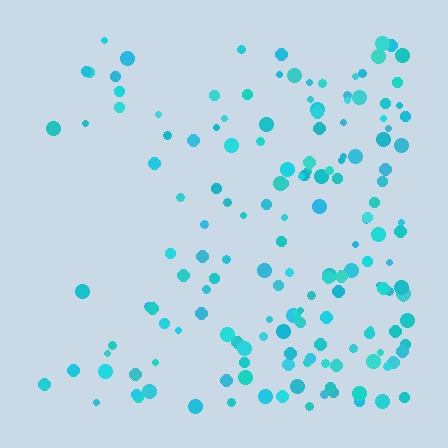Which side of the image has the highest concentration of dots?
The right.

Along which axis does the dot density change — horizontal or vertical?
Horizontal.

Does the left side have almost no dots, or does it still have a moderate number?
Still a moderate number, just noticeably fewer than the right.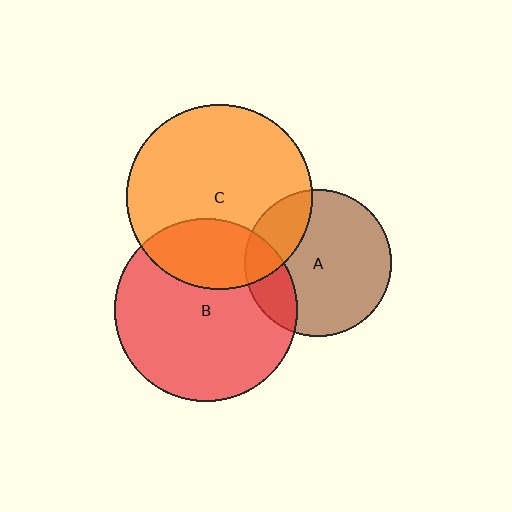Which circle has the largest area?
Circle C (orange).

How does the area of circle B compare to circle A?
Approximately 1.6 times.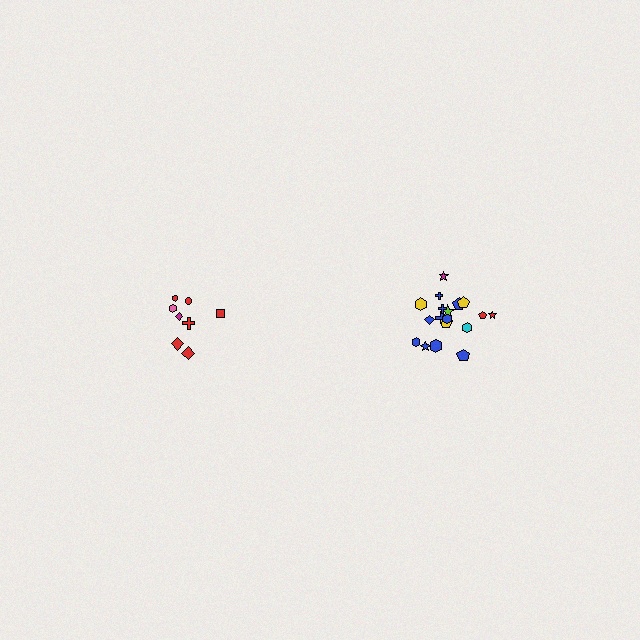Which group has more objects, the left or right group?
The right group.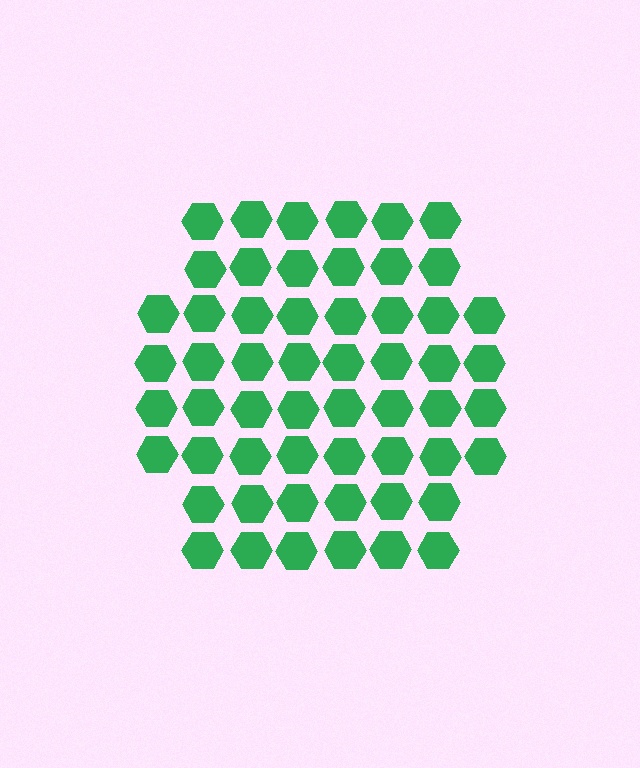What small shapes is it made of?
It is made of small hexagons.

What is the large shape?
The large shape is a hexagon.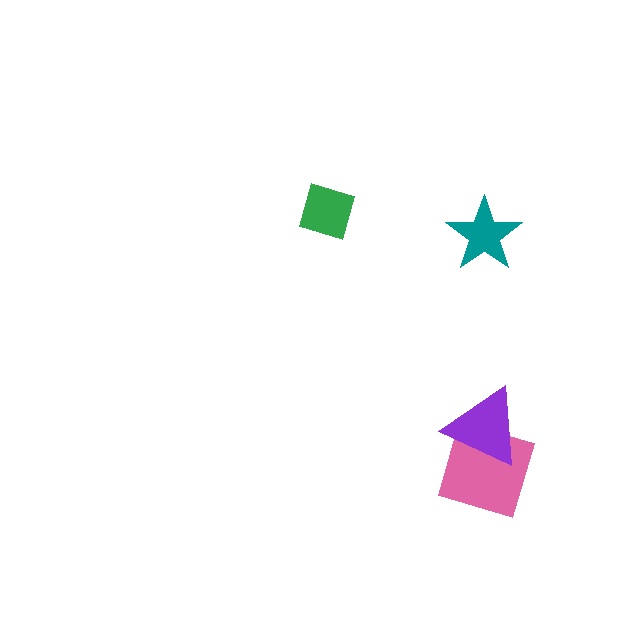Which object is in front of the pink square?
The purple triangle is in front of the pink square.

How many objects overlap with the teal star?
0 objects overlap with the teal star.